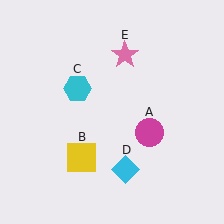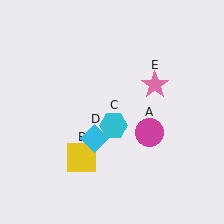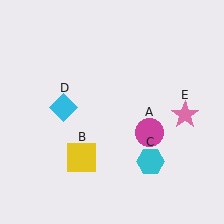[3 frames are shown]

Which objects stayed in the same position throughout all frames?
Magenta circle (object A) and yellow square (object B) remained stationary.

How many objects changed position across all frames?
3 objects changed position: cyan hexagon (object C), cyan diamond (object D), pink star (object E).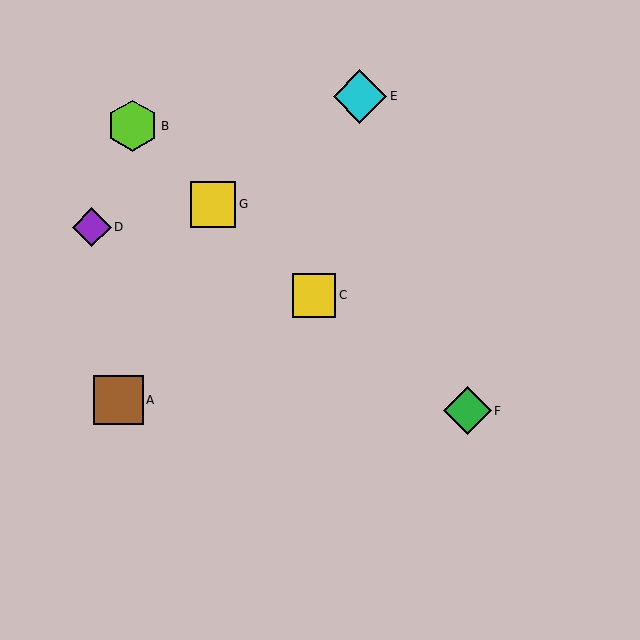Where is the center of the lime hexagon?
The center of the lime hexagon is at (132, 126).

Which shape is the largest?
The cyan diamond (labeled E) is the largest.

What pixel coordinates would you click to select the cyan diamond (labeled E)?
Click at (360, 96) to select the cyan diamond E.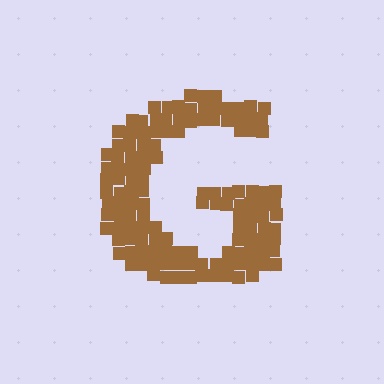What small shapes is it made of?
It is made of small squares.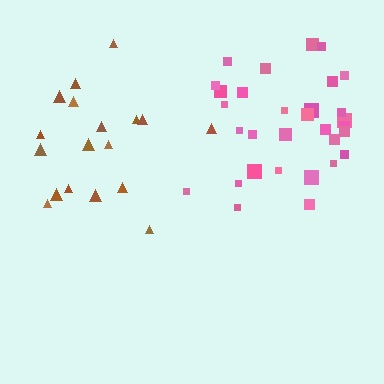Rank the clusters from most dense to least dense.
pink, brown.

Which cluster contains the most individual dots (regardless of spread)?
Pink (31).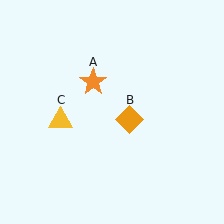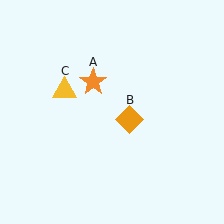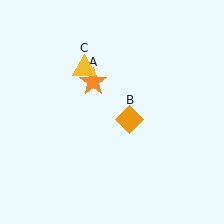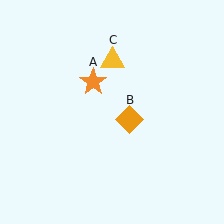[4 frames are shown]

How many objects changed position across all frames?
1 object changed position: yellow triangle (object C).